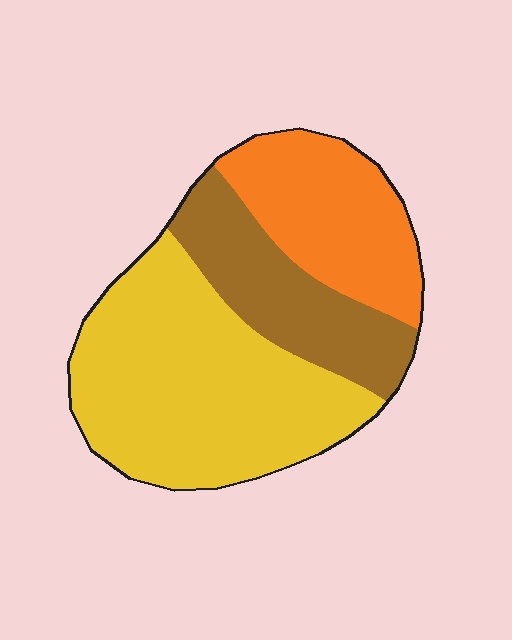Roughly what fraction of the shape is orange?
Orange takes up about one quarter (1/4) of the shape.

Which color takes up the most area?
Yellow, at roughly 50%.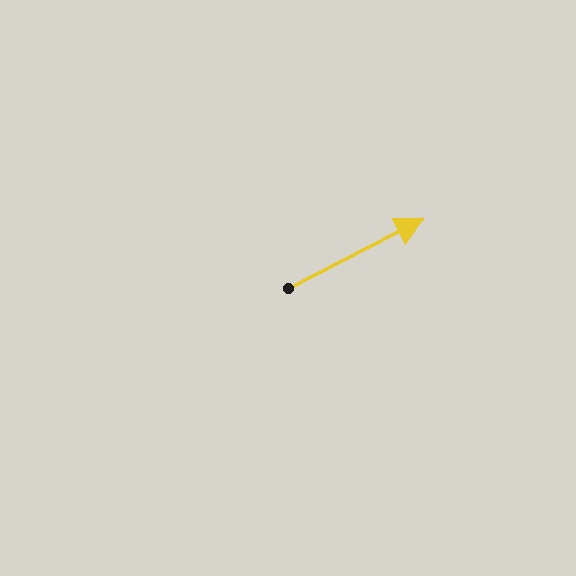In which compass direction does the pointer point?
Northeast.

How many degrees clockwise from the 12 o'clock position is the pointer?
Approximately 63 degrees.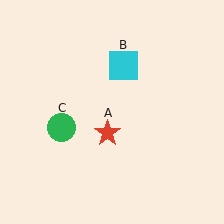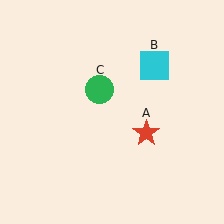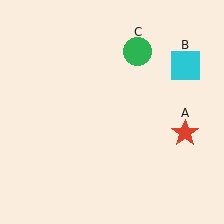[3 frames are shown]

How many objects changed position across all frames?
3 objects changed position: red star (object A), cyan square (object B), green circle (object C).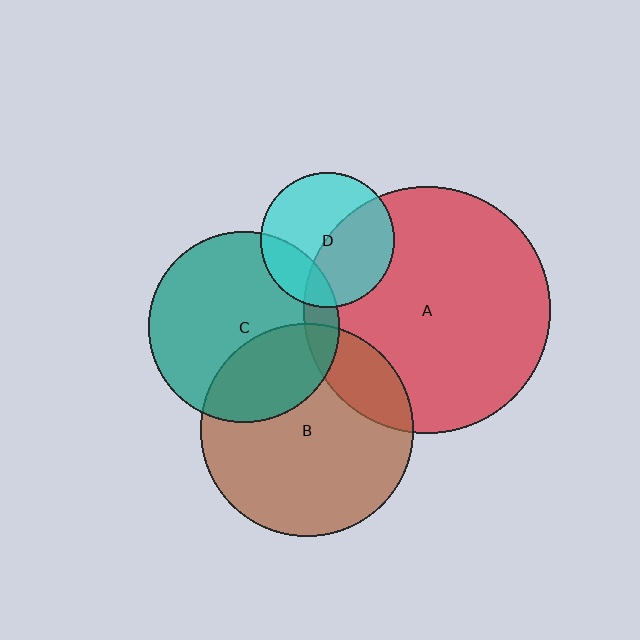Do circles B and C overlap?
Yes.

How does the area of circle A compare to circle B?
Approximately 1.4 times.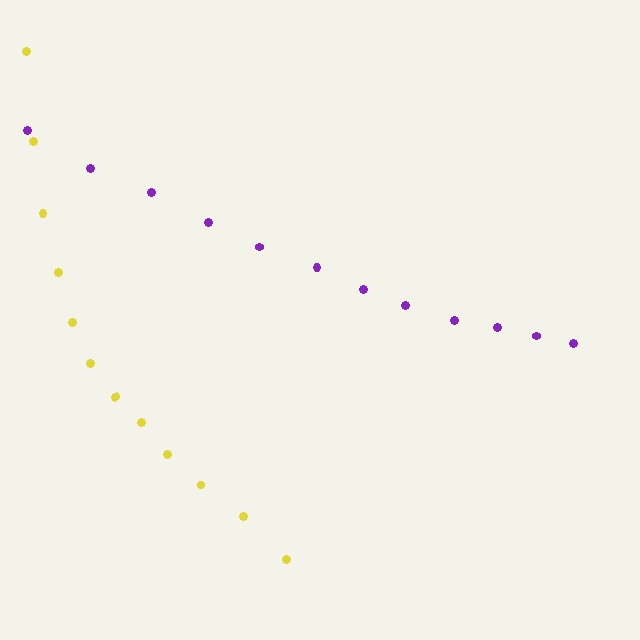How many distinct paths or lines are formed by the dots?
There are 2 distinct paths.